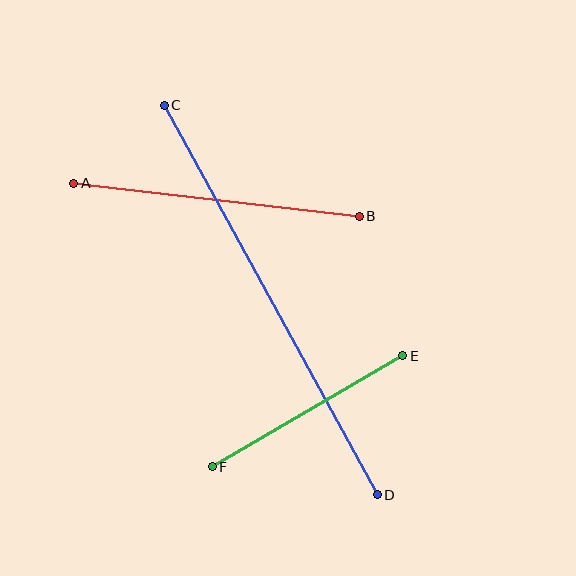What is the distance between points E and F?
The distance is approximately 220 pixels.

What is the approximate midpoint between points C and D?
The midpoint is at approximately (271, 300) pixels.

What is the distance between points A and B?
The distance is approximately 287 pixels.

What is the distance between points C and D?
The distance is approximately 444 pixels.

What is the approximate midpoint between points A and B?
The midpoint is at approximately (217, 200) pixels.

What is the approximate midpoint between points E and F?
The midpoint is at approximately (308, 411) pixels.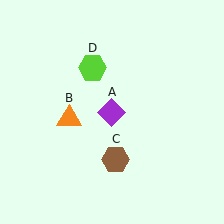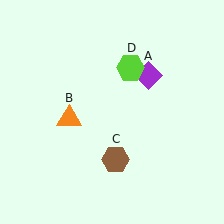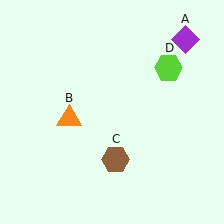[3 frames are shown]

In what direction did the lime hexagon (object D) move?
The lime hexagon (object D) moved right.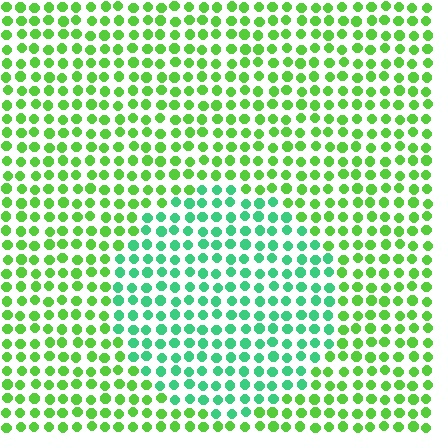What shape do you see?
I see a circle.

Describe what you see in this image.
The image is filled with small lime elements in a uniform arrangement. A circle-shaped region is visible where the elements are tinted to a slightly different hue, forming a subtle color boundary.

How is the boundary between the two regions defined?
The boundary is defined purely by a slight shift in hue (about 40 degrees). Spacing, size, and orientation are identical on both sides.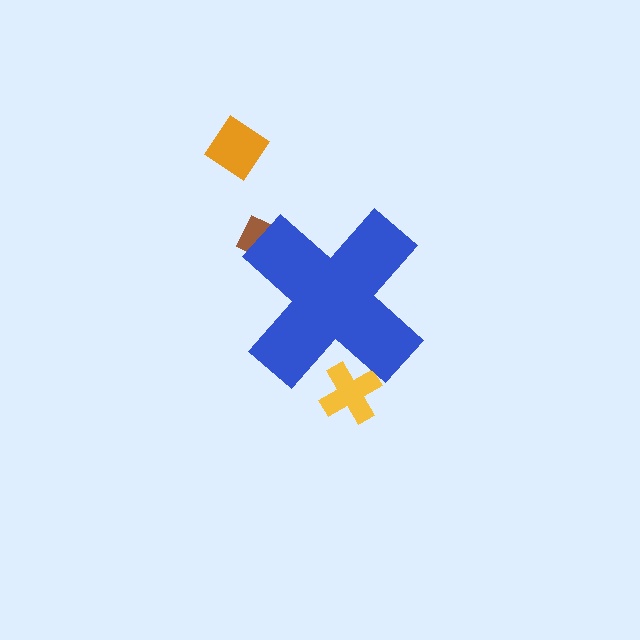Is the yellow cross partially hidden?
Yes, the yellow cross is partially hidden behind the blue cross.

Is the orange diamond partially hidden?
No, the orange diamond is fully visible.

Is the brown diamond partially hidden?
Yes, the brown diamond is partially hidden behind the blue cross.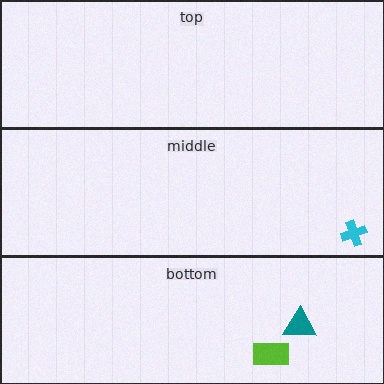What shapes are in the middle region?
The cyan cross.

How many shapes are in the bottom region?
2.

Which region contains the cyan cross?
The middle region.